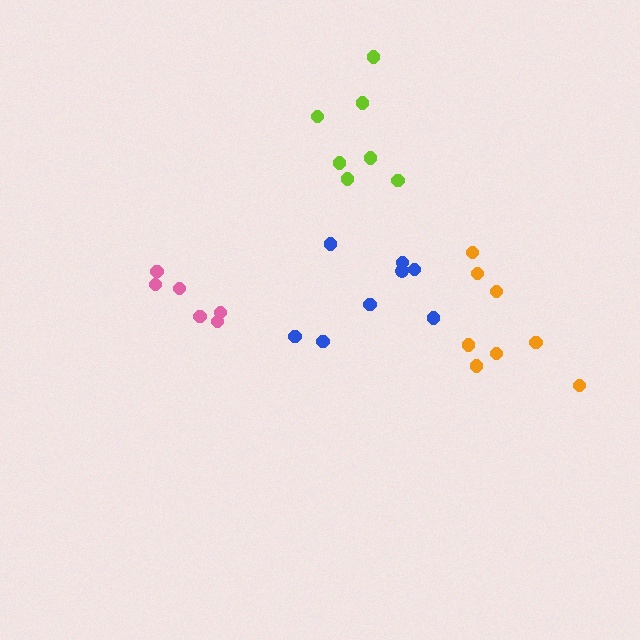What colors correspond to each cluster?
The clusters are colored: blue, orange, lime, pink.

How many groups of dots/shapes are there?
There are 4 groups.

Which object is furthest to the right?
The orange cluster is rightmost.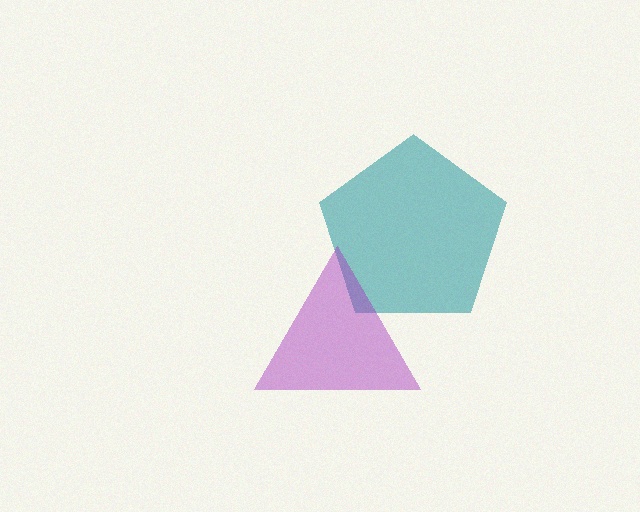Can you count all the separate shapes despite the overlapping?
Yes, there are 2 separate shapes.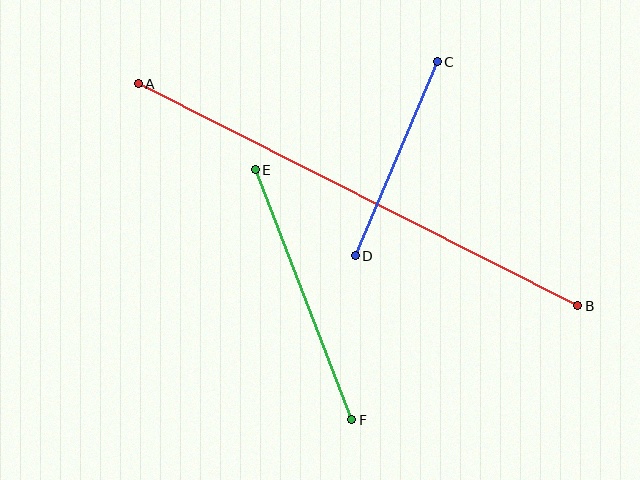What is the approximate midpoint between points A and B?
The midpoint is at approximately (358, 195) pixels.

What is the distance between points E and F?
The distance is approximately 268 pixels.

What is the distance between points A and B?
The distance is approximately 492 pixels.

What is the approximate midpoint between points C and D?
The midpoint is at approximately (396, 159) pixels.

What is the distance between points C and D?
The distance is approximately 211 pixels.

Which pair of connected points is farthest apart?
Points A and B are farthest apart.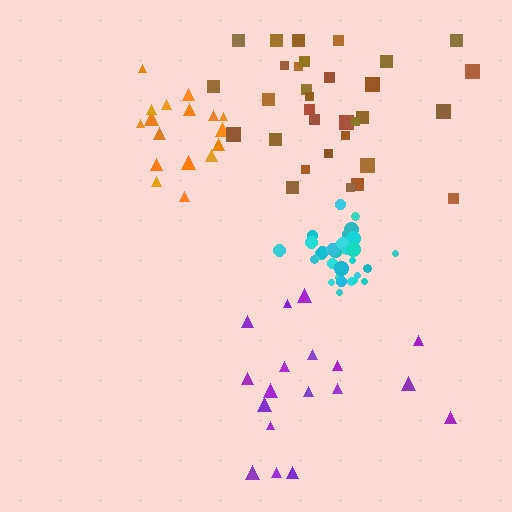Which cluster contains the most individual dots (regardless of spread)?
Brown (32).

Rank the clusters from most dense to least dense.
cyan, orange, brown, purple.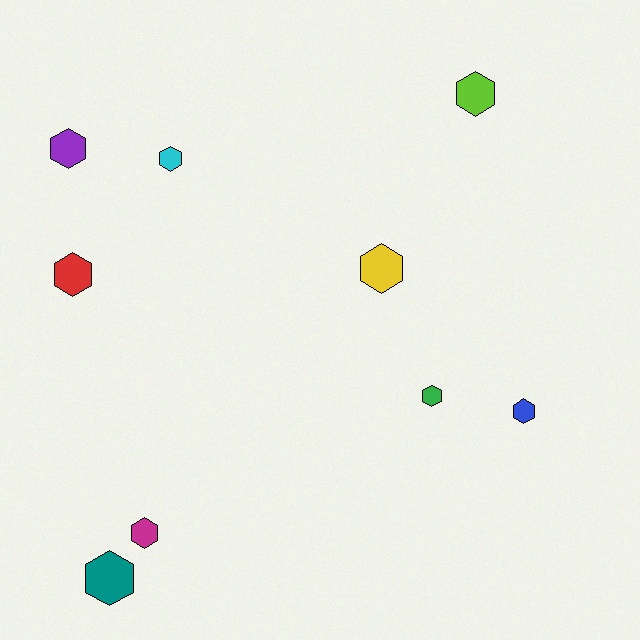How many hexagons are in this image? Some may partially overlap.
There are 9 hexagons.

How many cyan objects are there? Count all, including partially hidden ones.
There is 1 cyan object.